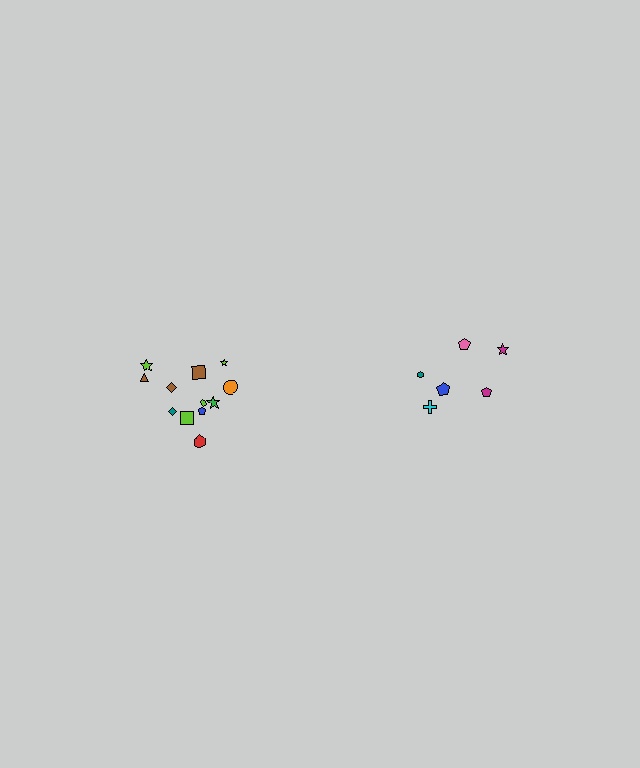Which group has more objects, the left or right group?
The left group.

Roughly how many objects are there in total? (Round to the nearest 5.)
Roughly 20 objects in total.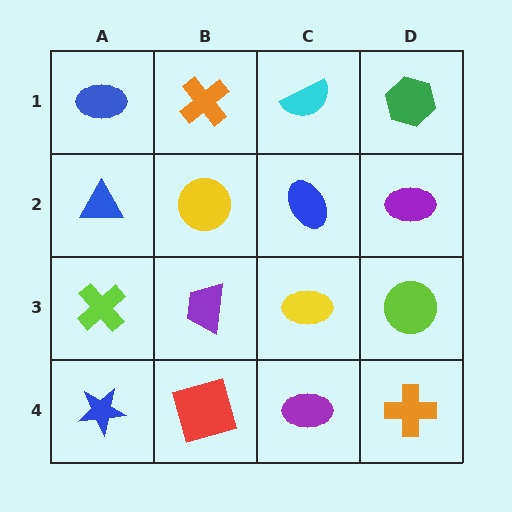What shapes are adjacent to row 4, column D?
A lime circle (row 3, column D), a purple ellipse (row 4, column C).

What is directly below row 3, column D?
An orange cross.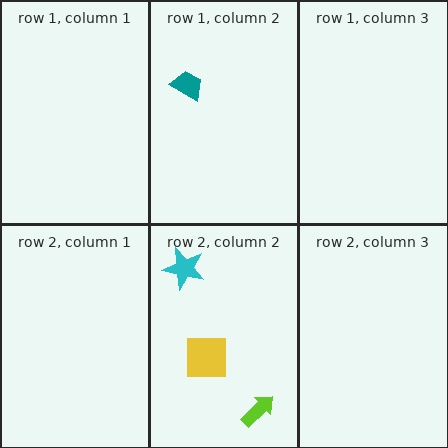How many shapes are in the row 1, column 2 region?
1.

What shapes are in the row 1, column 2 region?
The teal trapezoid.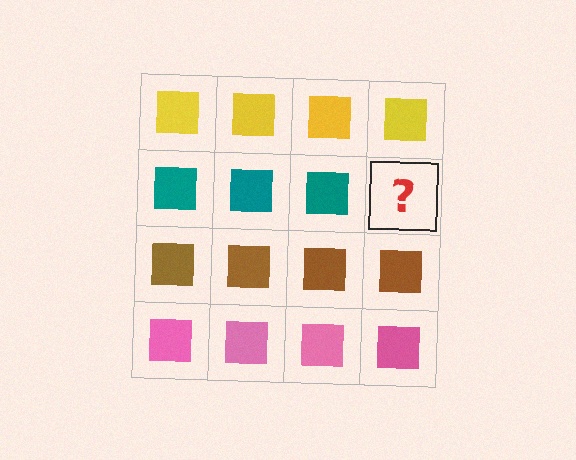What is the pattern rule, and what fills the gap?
The rule is that each row has a consistent color. The gap should be filled with a teal square.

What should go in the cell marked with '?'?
The missing cell should contain a teal square.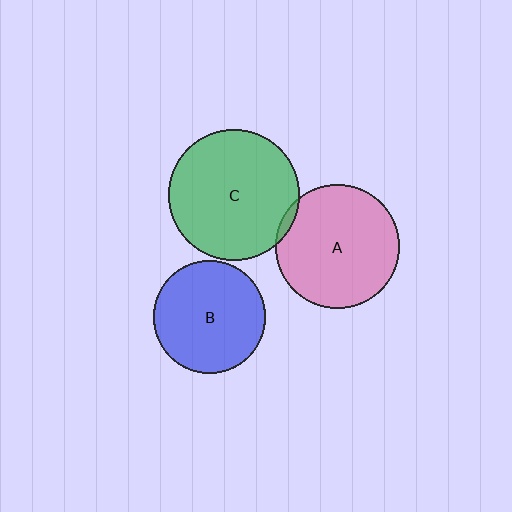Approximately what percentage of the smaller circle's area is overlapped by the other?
Approximately 5%.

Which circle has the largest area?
Circle C (green).